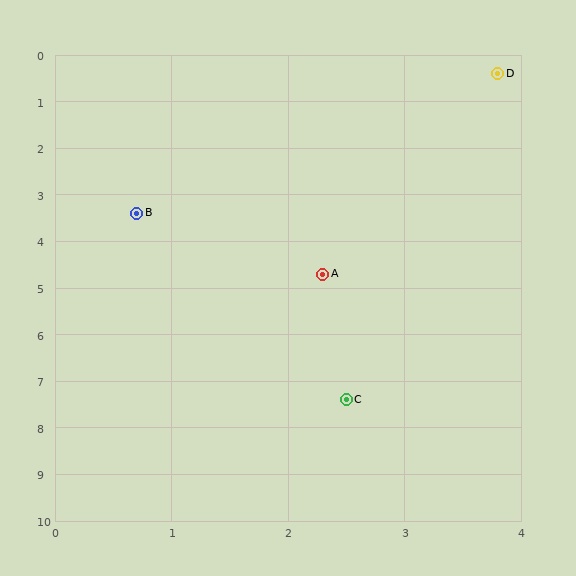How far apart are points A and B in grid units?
Points A and B are about 2.1 grid units apart.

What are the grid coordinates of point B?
Point B is at approximately (0.7, 3.4).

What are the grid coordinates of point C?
Point C is at approximately (2.5, 7.4).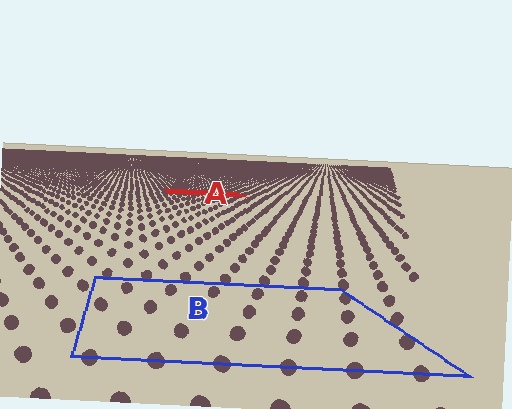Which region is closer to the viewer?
Region B is closer. The texture elements there are larger and more spread out.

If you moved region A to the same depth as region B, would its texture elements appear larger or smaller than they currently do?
They would appear larger. At a closer depth, the same texture elements are projected at a bigger on-screen size.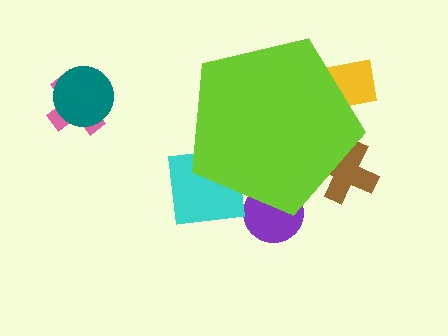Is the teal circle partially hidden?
No, the teal circle is fully visible.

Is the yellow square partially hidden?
Yes, the yellow square is partially hidden behind the lime pentagon.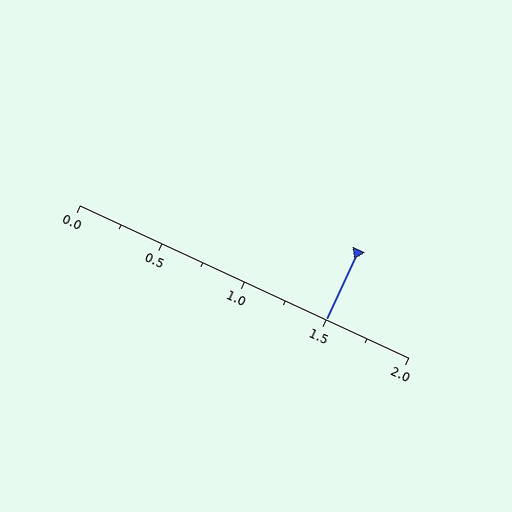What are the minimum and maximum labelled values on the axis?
The axis runs from 0.0 to 2.0.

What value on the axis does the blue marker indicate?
The marker indicates approximately 1.5.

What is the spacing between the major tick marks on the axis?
The major ticks are spaced 0.5 apart.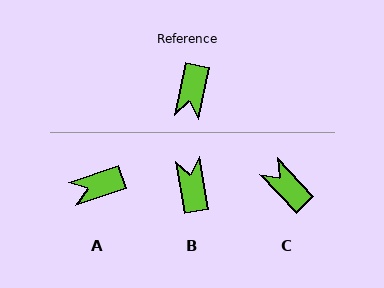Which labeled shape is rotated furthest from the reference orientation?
B, about 158 degrees away.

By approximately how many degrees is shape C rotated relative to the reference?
Approximately 125 degrees clockwise.